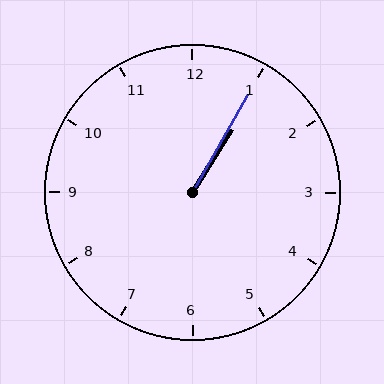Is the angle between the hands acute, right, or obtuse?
It is acute.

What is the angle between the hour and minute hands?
Approximately 2 degrees.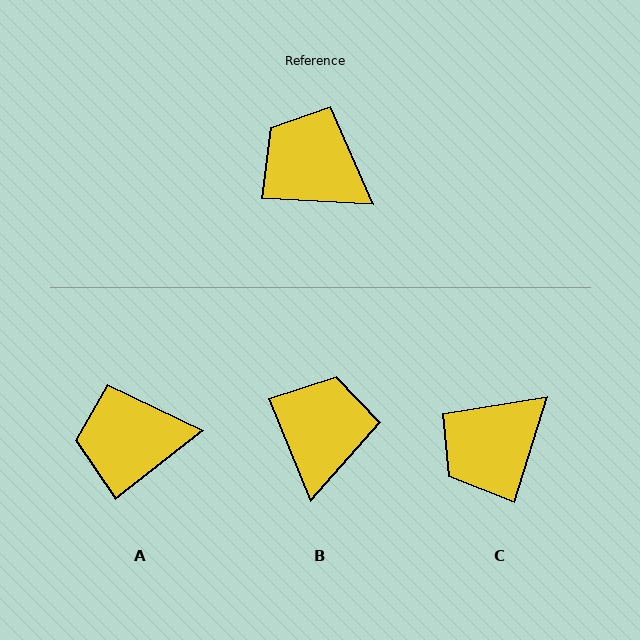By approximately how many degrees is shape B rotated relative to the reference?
Approximately 65 degrees clockwise.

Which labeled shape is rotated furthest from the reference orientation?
C, about 76 degrees away.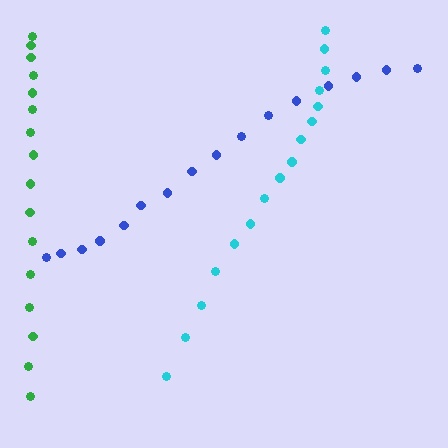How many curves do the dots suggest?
There are 3 distinct paths.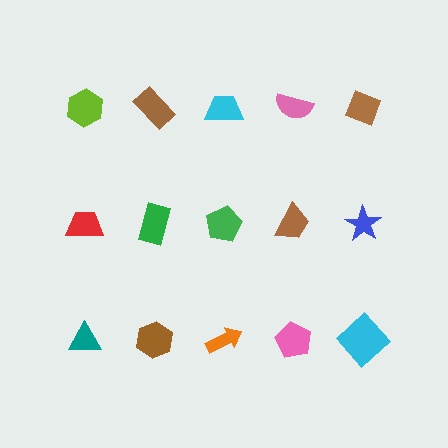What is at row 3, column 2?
A brown hexagon.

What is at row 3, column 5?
A cyan diamond.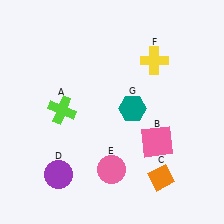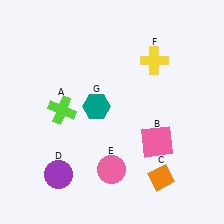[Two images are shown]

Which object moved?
The teal hexagon (G) moved left.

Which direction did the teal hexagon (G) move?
The teal hexagon (G) moved left.